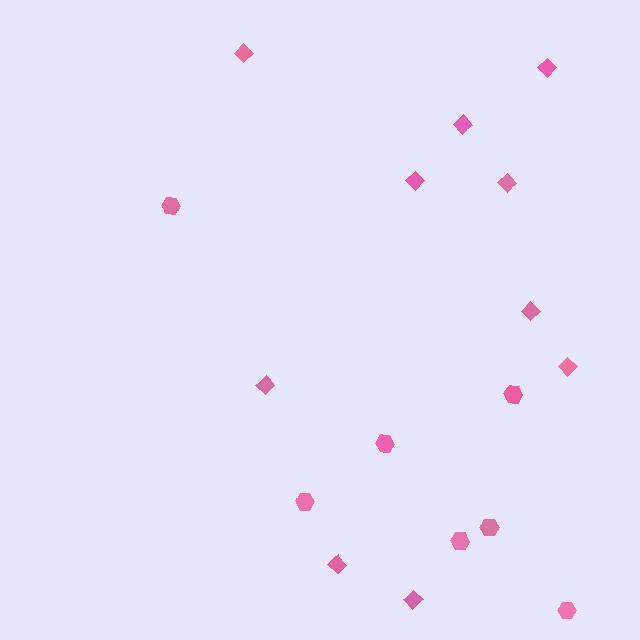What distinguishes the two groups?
There are 2 groups: one group of hexagons (7) and one group of diamonds (10).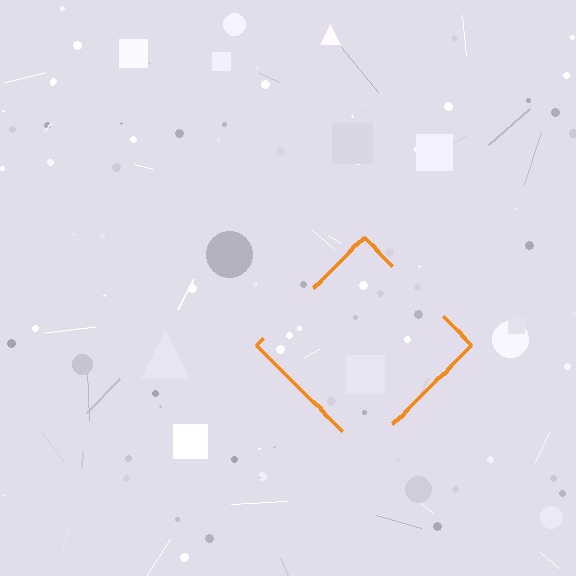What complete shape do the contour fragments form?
The contour fragments form a diamond.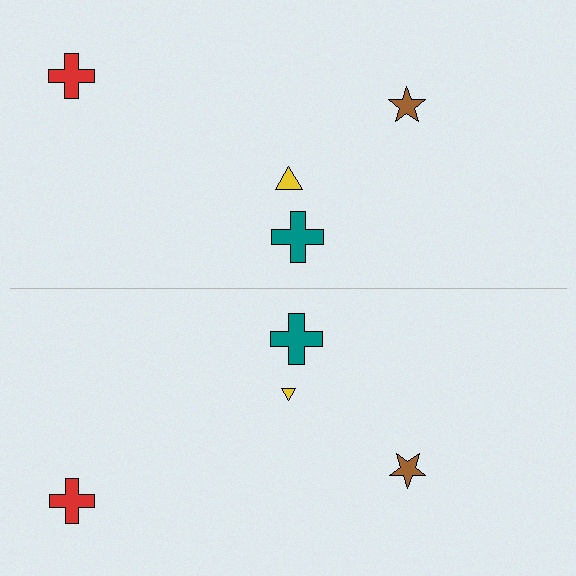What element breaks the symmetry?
The yellow triangle on the bottom side has a different size than its mirror counterpart.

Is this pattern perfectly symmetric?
No, the pattern is not perfectly symmetric. The yellow triangle on the bottom side has a different size than its mirror counterpart.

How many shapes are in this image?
There are 8 shapes in this image.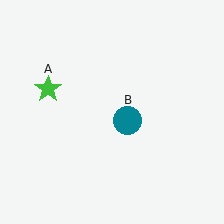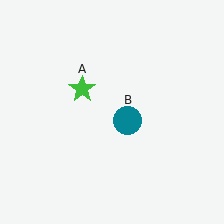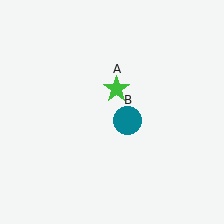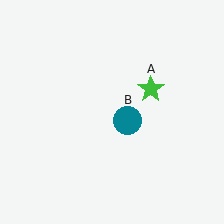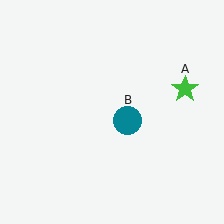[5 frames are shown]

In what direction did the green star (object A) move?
The green star (object A) moved right.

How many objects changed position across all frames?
1 object changed position: green star (object A).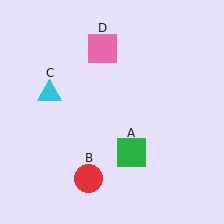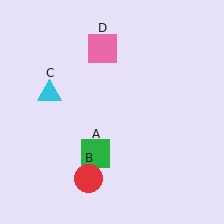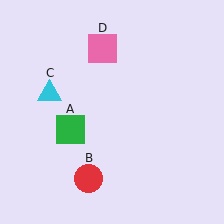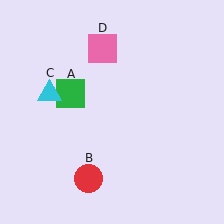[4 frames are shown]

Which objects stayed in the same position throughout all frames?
Red circle (object B) and cyan triangle (object C) and pink square (object D) remained stationary.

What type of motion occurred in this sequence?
The green square (object A) rotated clockwise around the center of the scene.